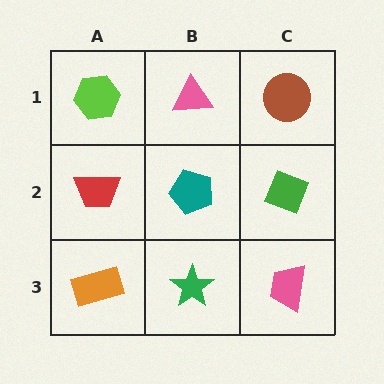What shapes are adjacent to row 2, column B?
A pink triangle (row 1, column B), a green star (row 3, column B), a red trapezoid (row 2, column A), a green diamond (row 2, column C).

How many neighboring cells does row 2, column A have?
3.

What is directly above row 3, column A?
A red trapezoid.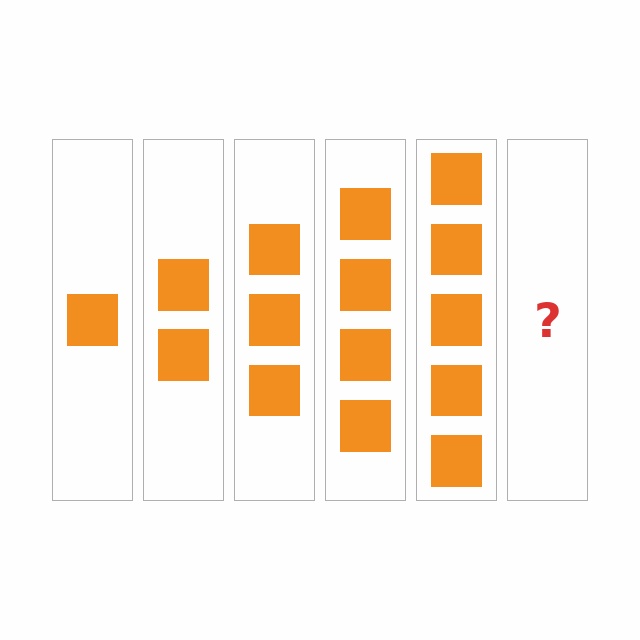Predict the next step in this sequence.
The next step is 6 squares.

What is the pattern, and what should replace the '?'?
The pattern is that each step adds one more square. The '?' should be 6 squares.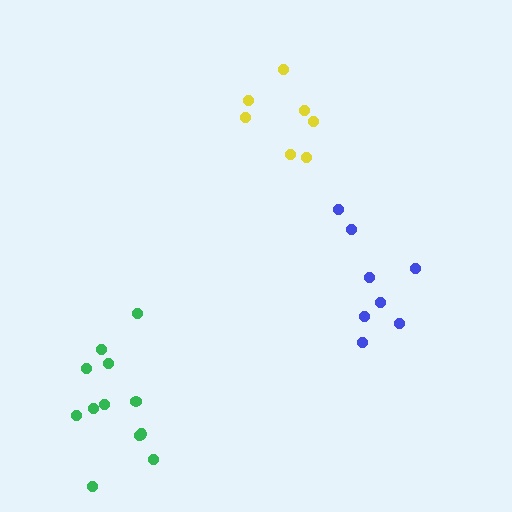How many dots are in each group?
Group 1: 8 dots, Group 2: 7 dots, Group 3: 12 dots (27 total).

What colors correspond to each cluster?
The clusters are colored: blue, yellow, green.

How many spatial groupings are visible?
There are 3 spatial groupings.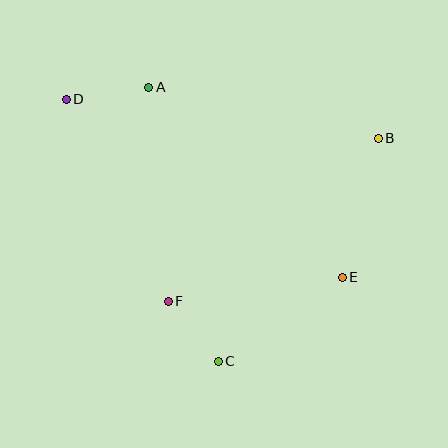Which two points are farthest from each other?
Points D and E are farthest from each other.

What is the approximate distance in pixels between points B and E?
The distance between B and E is approximately 144 pixels.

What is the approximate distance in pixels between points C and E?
The distance between C and E is approximately 150 pixels.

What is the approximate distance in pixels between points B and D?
The distance between B and D is approximately 314 pixels.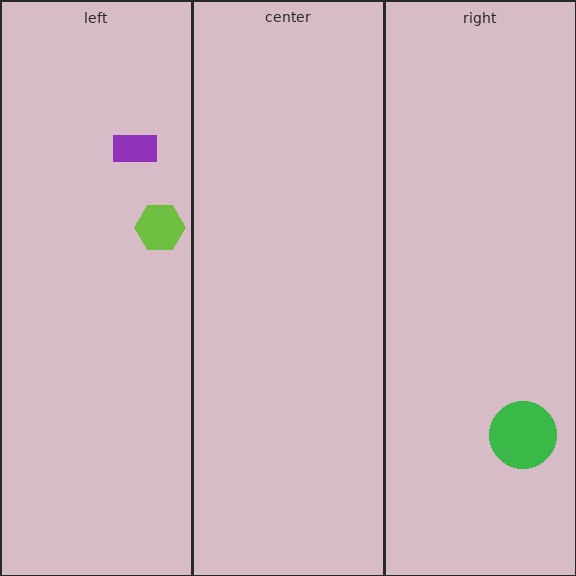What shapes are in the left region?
The lime hexagon, the purple rectangle.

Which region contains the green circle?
The right region.